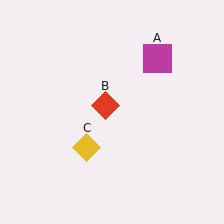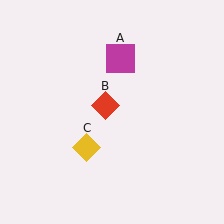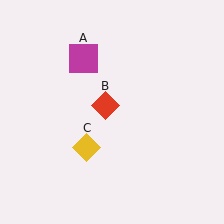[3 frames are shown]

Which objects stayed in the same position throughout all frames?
Red diamond (object B) and yellow diamond (object C) remained stationary.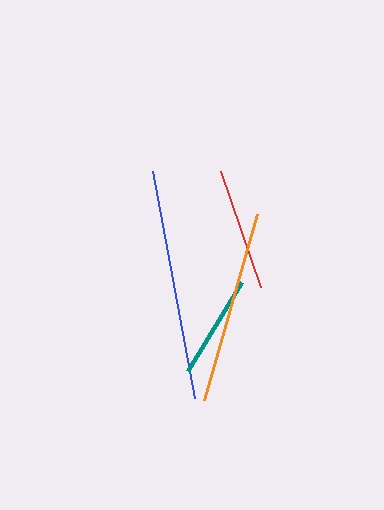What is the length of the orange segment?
The orange segment is approximately 193 pixels long.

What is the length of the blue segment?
The blue segment is approximately 230 pixels long.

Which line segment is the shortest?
The teal line is the shortest at approximately 104 pixels.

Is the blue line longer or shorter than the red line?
The blue line is longer than the red line.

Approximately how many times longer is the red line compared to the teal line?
The red line is approximately 1.2 times the length of the teal line.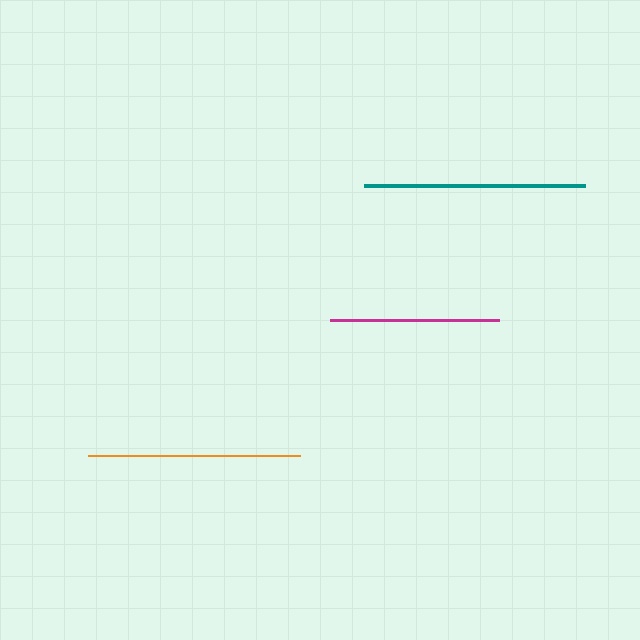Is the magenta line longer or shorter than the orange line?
The orange line is longer than the magenta line.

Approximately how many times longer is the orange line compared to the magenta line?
The orange line is approximately 1.2 times the length of the magenta line.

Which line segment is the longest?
The teal line is the longest at approximately 222 pixels.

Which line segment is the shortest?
The magenta line is the shortest at approximately 170 pixels.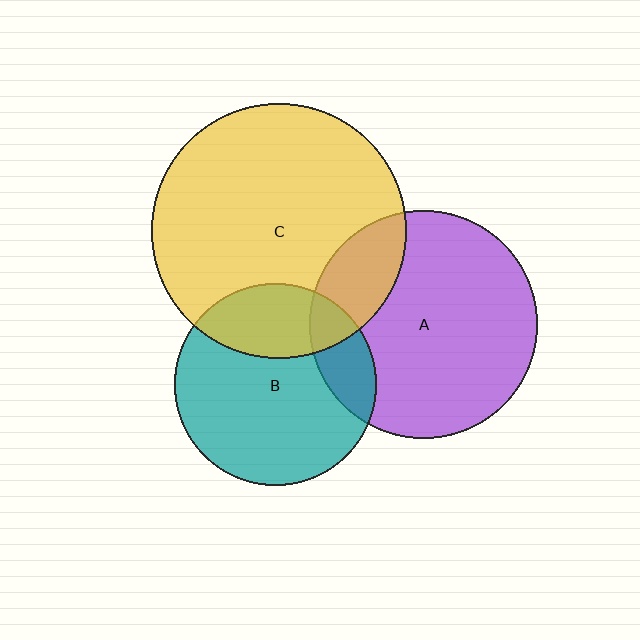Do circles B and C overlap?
Yes.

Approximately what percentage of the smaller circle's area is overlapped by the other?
Approximately 25%.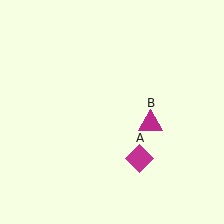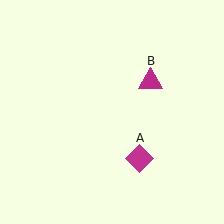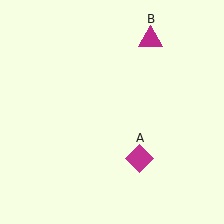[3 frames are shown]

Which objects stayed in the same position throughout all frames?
Magenta diamond (object A) remained stationary.